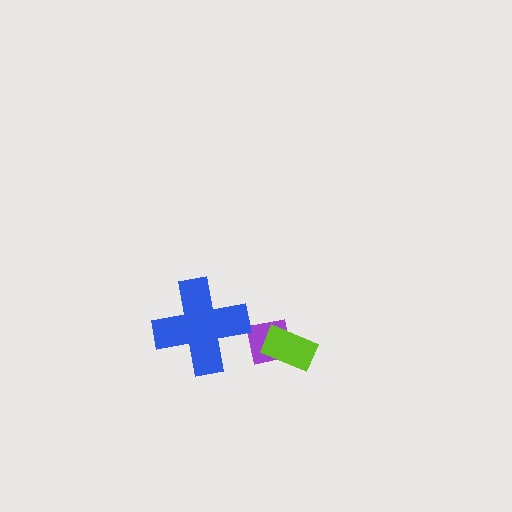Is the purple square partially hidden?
Yes, it is partially covered by another shape.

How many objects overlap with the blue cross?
0 objects overlap with the blue cross.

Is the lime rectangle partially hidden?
No, no other shape covers it.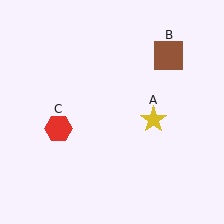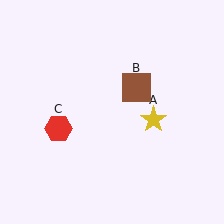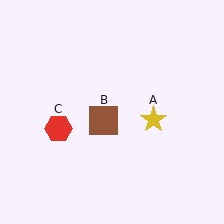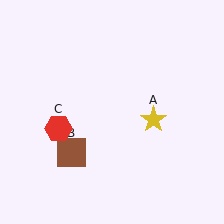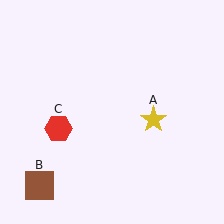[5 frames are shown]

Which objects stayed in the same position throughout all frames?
Yellow star (object A) and red hexagon (object C) remained stationary.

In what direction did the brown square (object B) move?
The brown square (object B) moved down and to the left.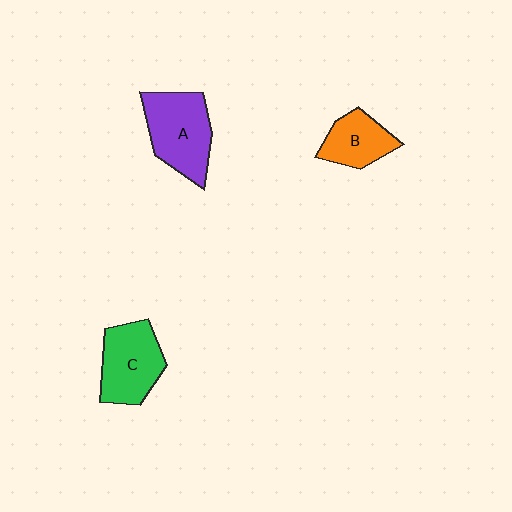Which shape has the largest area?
Shape A (purple).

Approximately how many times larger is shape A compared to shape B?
Approximately 1.6 times.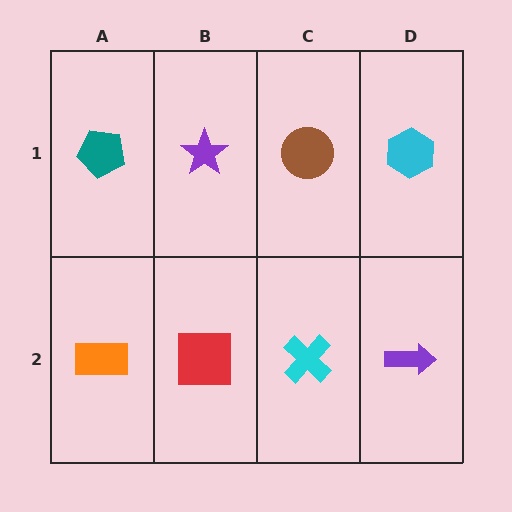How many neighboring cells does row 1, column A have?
2.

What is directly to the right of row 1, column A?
A purple star.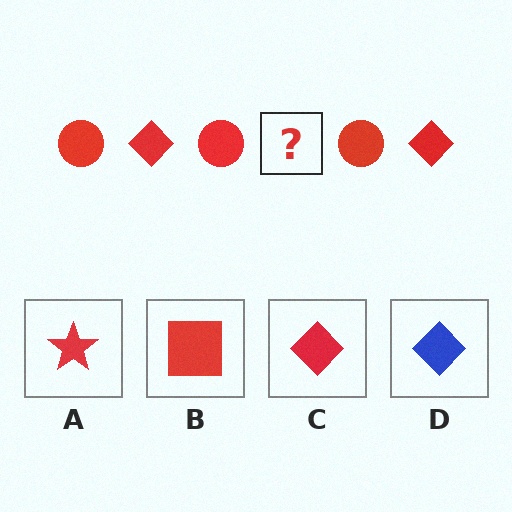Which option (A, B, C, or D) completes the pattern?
C.